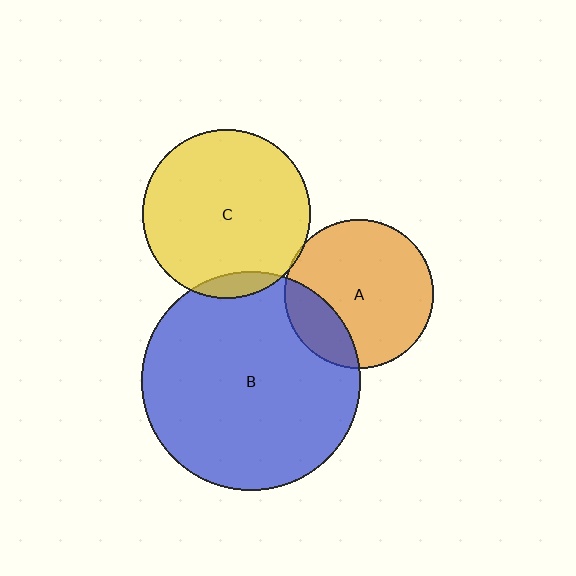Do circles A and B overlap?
Yes.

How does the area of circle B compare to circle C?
Approximately 1.7 times.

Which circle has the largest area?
Circle B (blue).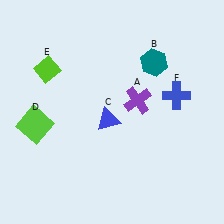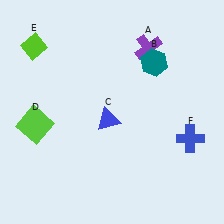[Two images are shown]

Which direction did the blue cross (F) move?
The blue cross (F) moved down.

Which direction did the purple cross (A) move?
The purple cross (A) moved up.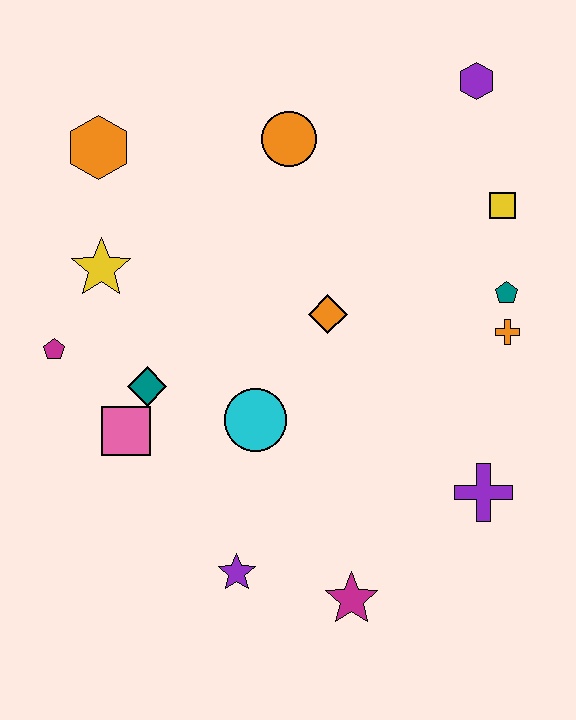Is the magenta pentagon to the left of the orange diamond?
Yes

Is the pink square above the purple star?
Yes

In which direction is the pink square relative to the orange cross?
The pink square is to the left of the orange cross.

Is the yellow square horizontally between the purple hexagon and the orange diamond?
No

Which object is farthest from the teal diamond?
The purple hexagon is farthest from the teal diamond.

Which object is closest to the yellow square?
The teal pentagon is closest to the yellow square.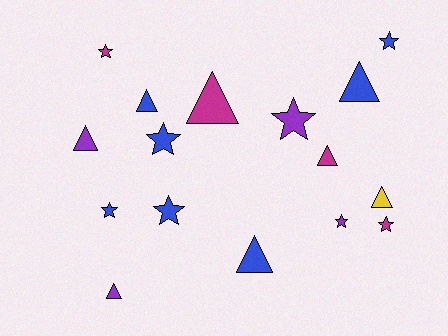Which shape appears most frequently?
Star, with 8 objects.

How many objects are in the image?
There are 16 objects.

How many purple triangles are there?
There are 2 purple triangles.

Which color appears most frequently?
Blue, with 7 objects.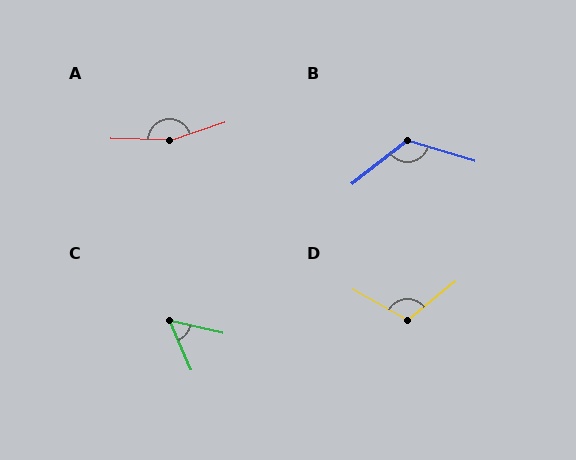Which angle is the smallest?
C, at approximately 53 degrees.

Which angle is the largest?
A, at approximately 160 degrees.